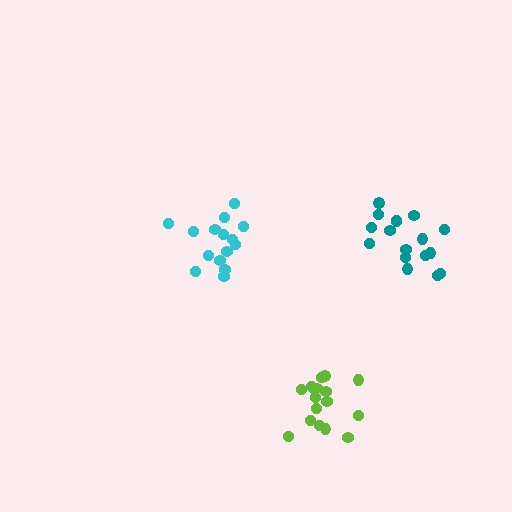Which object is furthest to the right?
The teal cluster is rightmost.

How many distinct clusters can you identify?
There are 3 distinct clusters.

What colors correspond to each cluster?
The clusters are colored: cyan, lime, teal.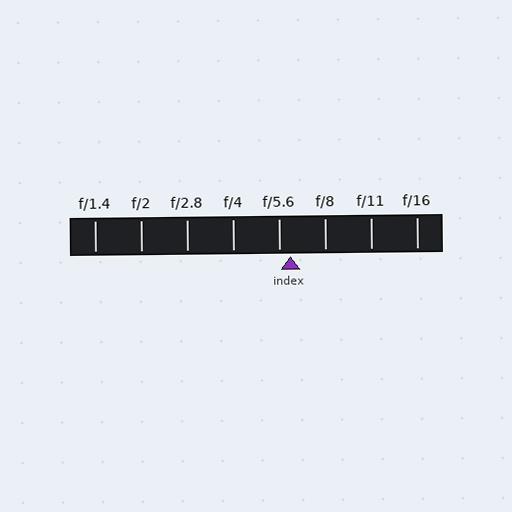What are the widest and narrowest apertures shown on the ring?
The widest aperture shown is f/1.4 and the narrowest is f/16.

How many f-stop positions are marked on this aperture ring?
There are 8 f-stop positions marked.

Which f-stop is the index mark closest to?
The index mark is closest to f/5.6.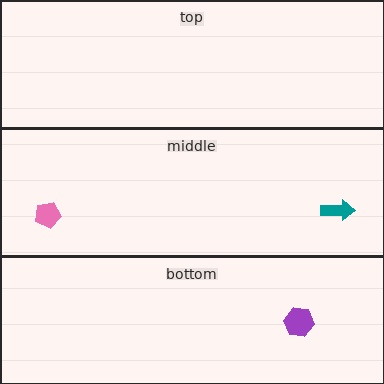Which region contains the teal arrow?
The middle region.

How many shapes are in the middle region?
2.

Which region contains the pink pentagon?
The middle region.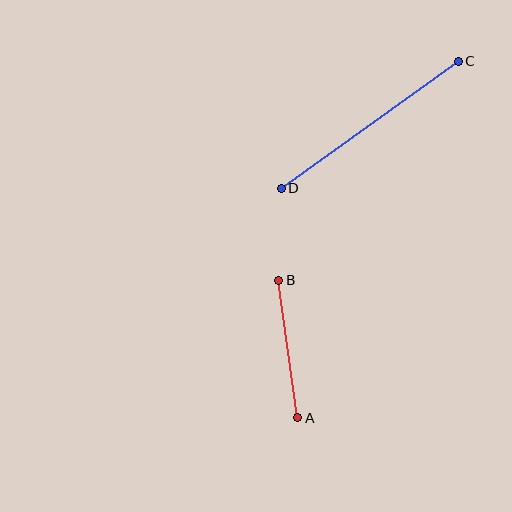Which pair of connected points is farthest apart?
Points C and D are farthest apart.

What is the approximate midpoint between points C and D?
The midpoint is at approximately (370, 125) pixels.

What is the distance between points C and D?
The distance is approximately 218 pixels.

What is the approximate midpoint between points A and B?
The midpoint is at approximately (288, 349) pixels.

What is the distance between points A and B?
The distance is approximately 139 pixels.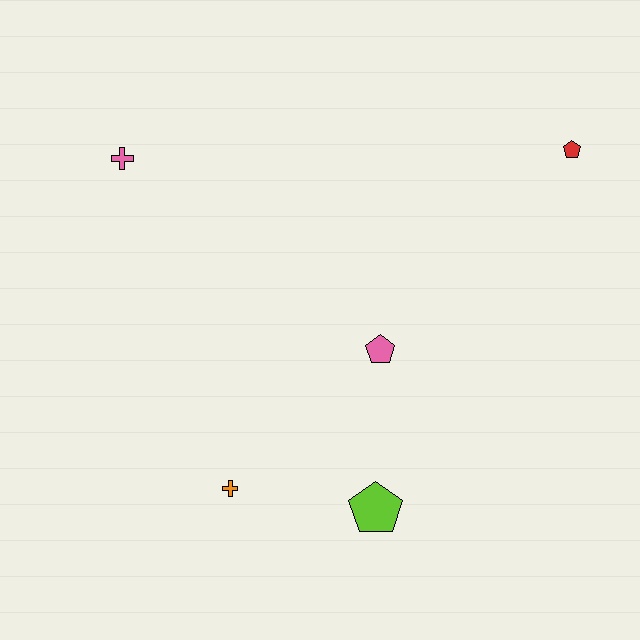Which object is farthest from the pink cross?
The red pentagon is farthest from the pink cross.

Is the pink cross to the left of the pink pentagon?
Yes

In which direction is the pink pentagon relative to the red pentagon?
The pink pentagon is below the red pentagon.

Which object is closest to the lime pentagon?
The orange cross is closest to the lime pentagon.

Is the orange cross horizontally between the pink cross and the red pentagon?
Yes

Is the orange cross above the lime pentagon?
Yes